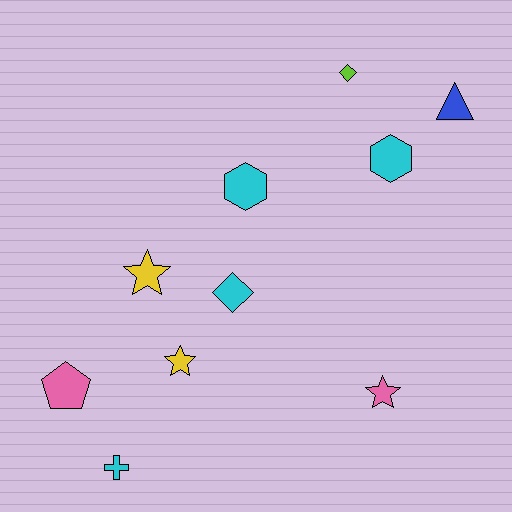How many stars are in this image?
There are 3 stars.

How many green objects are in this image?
There are no green objects.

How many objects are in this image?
There are 10 objects.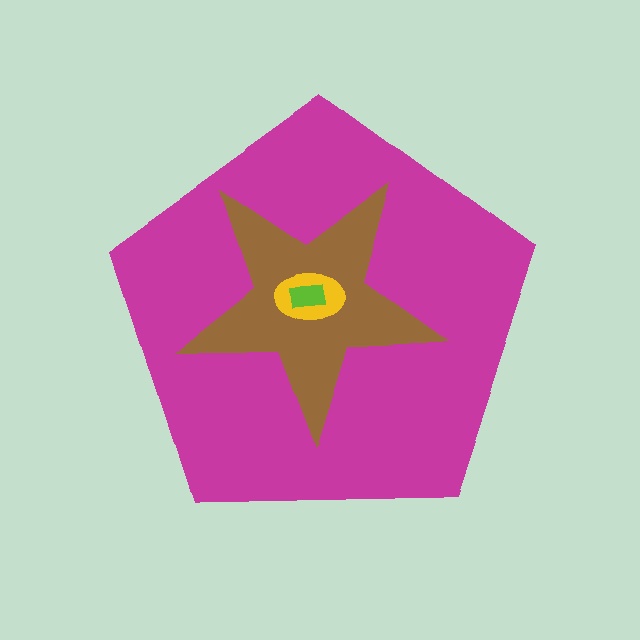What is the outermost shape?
The magenta pentagon.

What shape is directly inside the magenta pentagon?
The brown star.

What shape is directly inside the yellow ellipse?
The lime rectangle.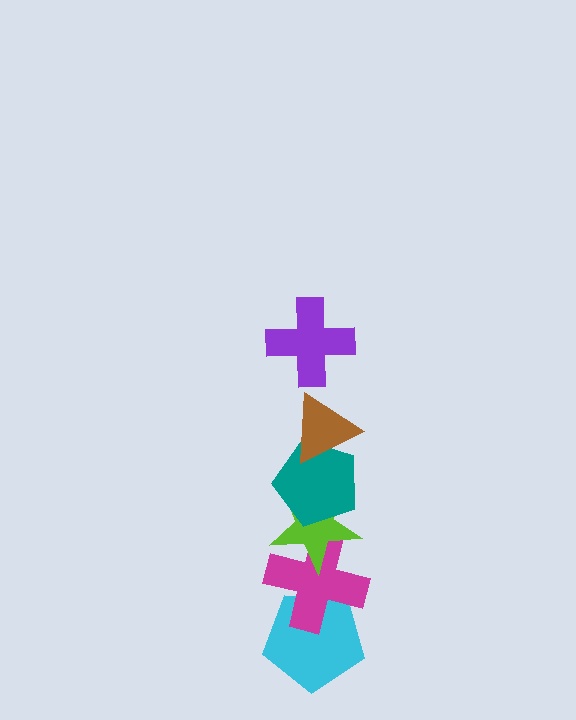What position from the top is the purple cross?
The purple cross is 1st from the top.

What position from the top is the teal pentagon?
The teal pentagon is 3rd from the top.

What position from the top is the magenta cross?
The magenta cross is 5th from the top.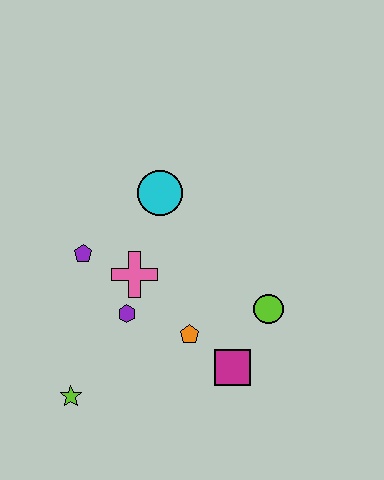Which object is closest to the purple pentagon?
The pink cross is closest to the purple pentagon.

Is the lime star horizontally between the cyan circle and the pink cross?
No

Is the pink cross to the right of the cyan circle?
No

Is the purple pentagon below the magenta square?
No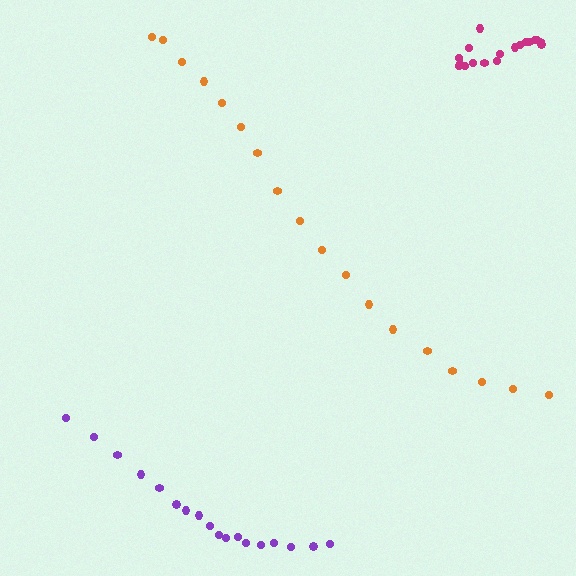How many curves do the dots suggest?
There are 3 distinct paths.